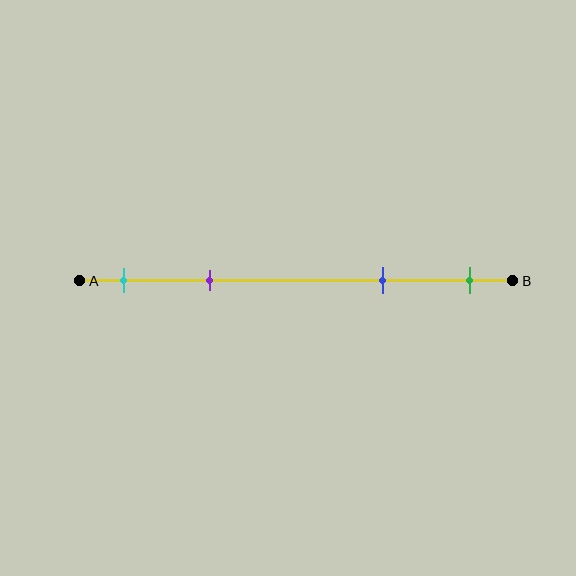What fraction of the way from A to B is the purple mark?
The purple mark is approximately 30% (0.3) of the way from A to B.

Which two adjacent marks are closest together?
The cyan and purple marks are the closest adjacent pair.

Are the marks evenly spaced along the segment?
No, the marks are not evenly spaced.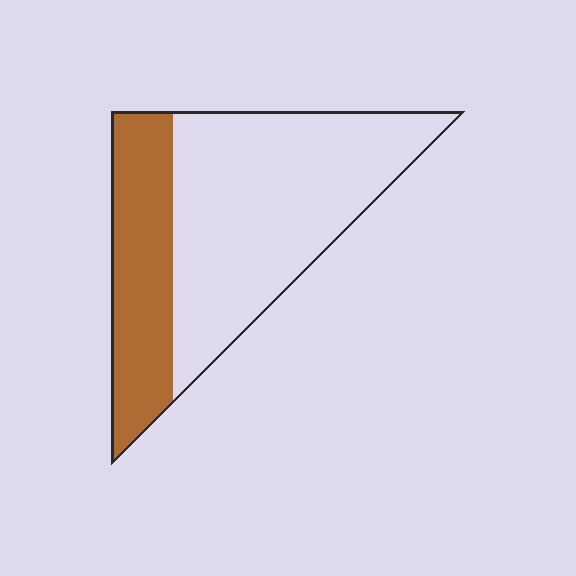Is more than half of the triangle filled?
No.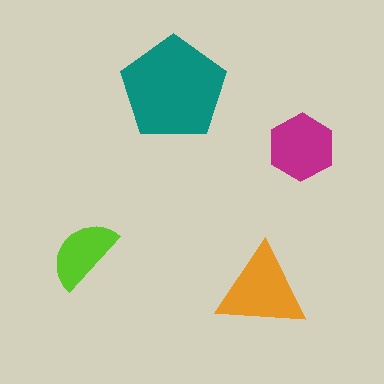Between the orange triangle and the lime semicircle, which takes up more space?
The orange triangle.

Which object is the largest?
The teal pentagon.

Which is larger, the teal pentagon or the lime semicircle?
The teal pentagon.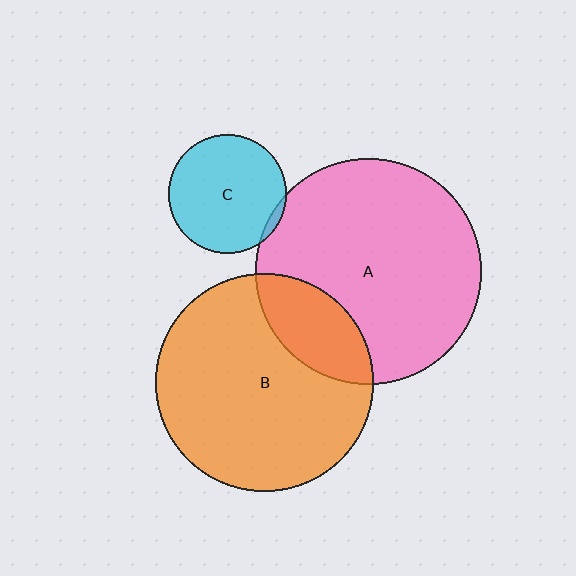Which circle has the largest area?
Circle A (pink).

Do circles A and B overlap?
Yes.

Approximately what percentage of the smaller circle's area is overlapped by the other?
Approximately 20%.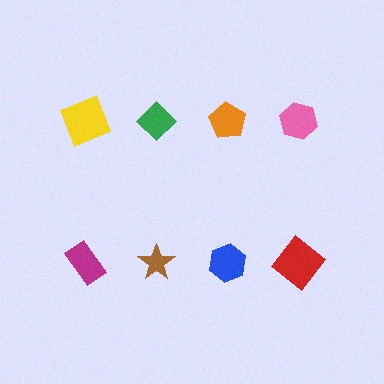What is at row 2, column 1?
A magenta rectangle.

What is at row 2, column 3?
A blue hexagon.